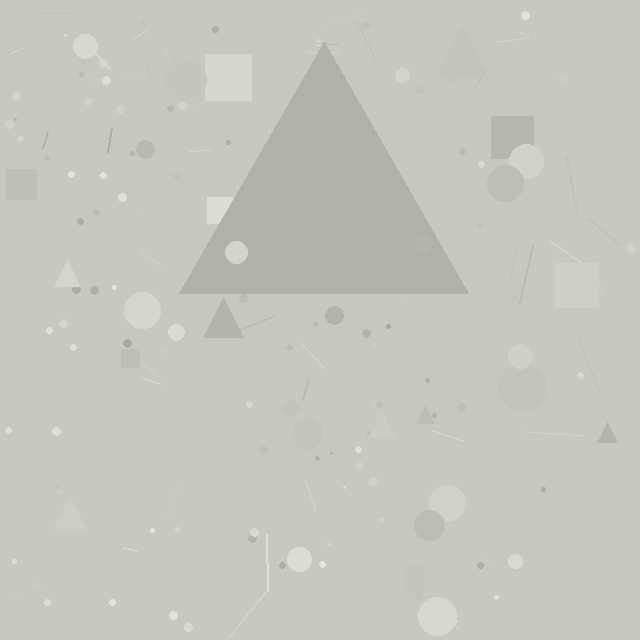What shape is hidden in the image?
A triangle is hidden in the image.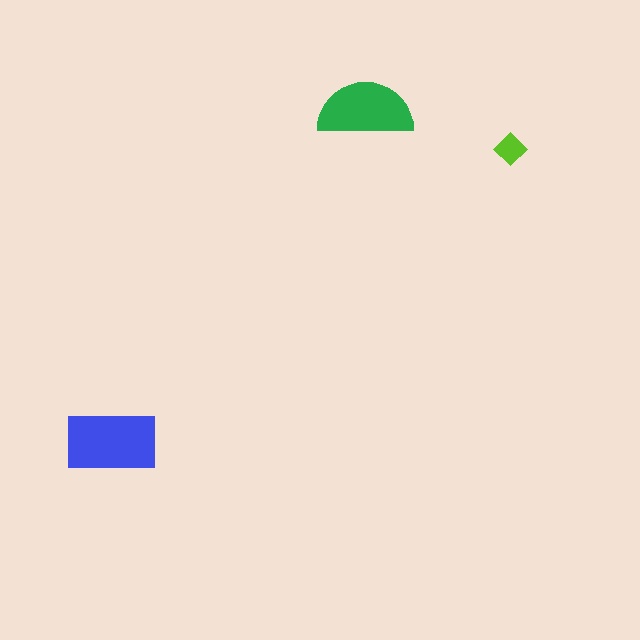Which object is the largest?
The blue rectangle.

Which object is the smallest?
The lime diamond.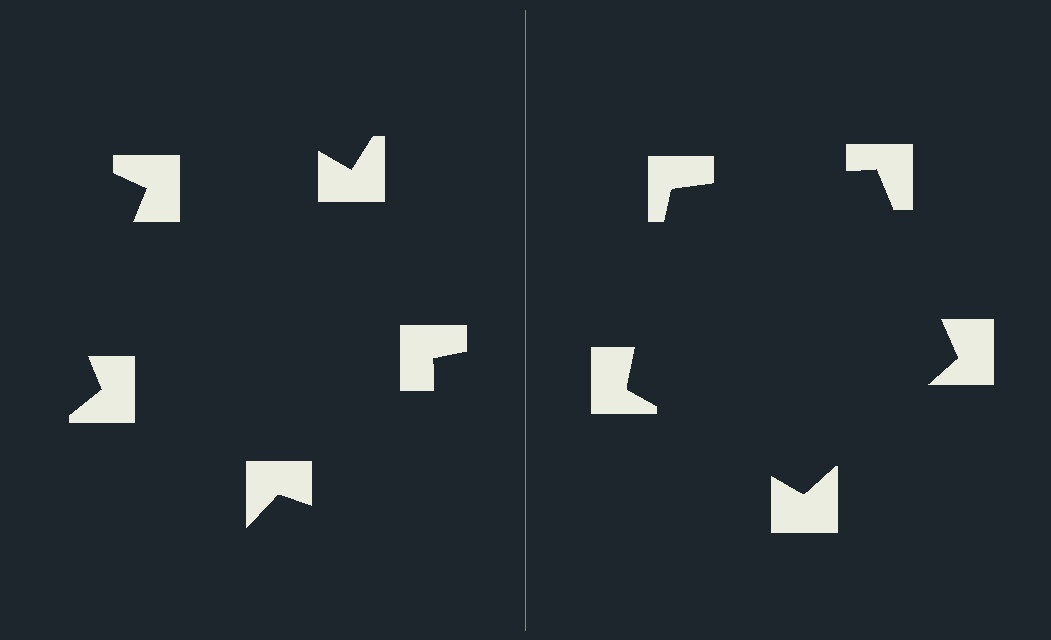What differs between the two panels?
The notched squares are positioned identically on both sides; only the wedge orientations differ. On the right they align to a pentagon; on the left they are misaligned.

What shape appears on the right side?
An illusory pentagon.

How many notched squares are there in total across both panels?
10 — 5 on each side.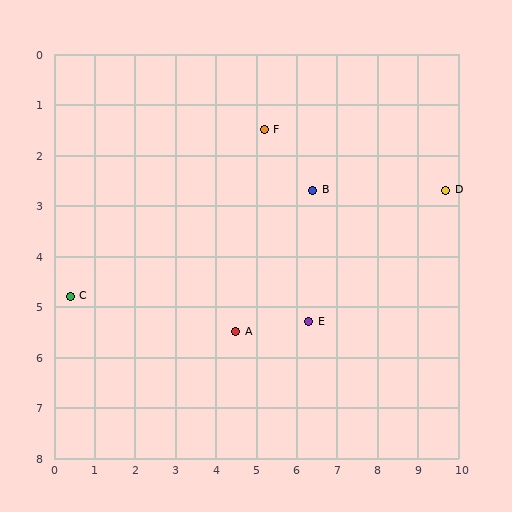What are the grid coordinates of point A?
Point A is at approximately (4.5, 5.5).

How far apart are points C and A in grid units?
Points C and A are about 4.2 grid units apart.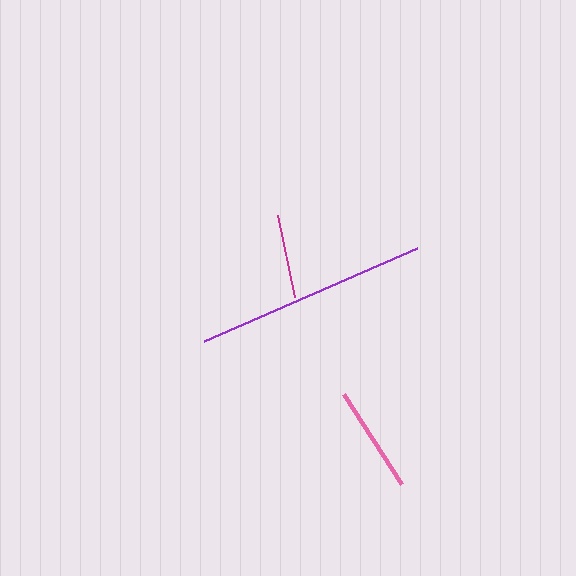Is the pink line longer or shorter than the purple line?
The purple line is longer than the pink line.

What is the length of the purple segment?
The purple segment is approximately 232 pixels long.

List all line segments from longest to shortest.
From longest to shortest: purple, pink, magenta.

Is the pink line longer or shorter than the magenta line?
The pink line is longer than the magenta line.